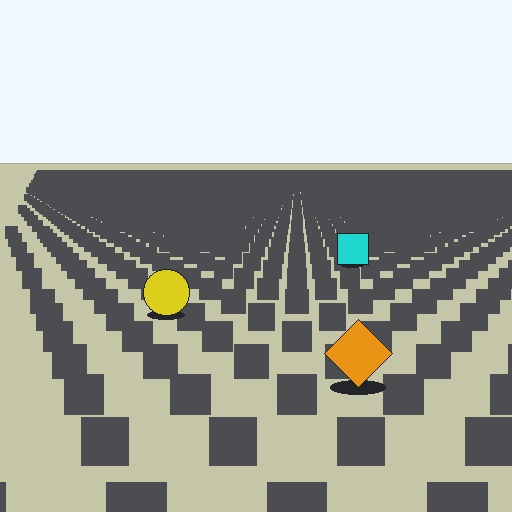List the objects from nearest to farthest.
From nearest to farthest: the orange diamond, the yellow circle, the cyan square.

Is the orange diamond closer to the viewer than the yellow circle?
Yes. The orange diamond is closer — you can tell from the texture gradient: the ground texture is coarser near it.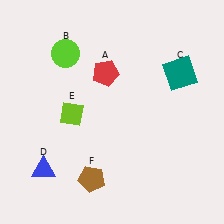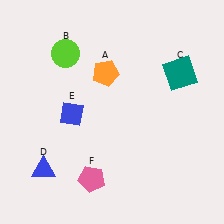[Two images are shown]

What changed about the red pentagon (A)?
In Image 1, A is red. In Image 2, it changed to orange.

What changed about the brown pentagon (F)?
In Image 1, F is brown. In Image 2, it changed to pink.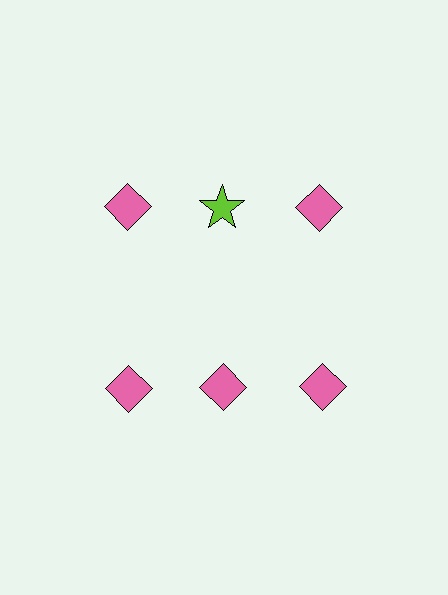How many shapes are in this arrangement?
There are 6 shapes arranged in a grid pattern.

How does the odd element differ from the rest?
It differs in both color (lime instead of pink) and shape (star instead of diamond).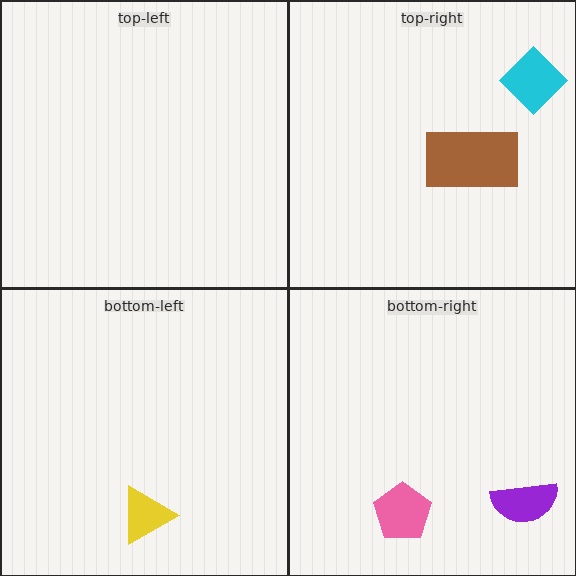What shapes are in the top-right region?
The brown rectangle, the cyan diamond.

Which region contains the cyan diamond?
The top-right region.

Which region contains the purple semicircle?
The bottom-right region.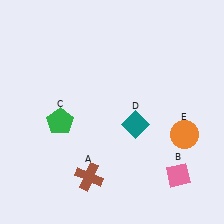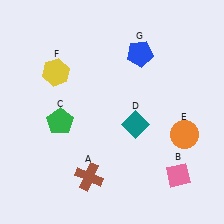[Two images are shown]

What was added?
A yellow hexagon (F), a blue pentagon (G) were added in Image 2.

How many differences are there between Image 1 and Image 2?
There are 2 differences between the two images.